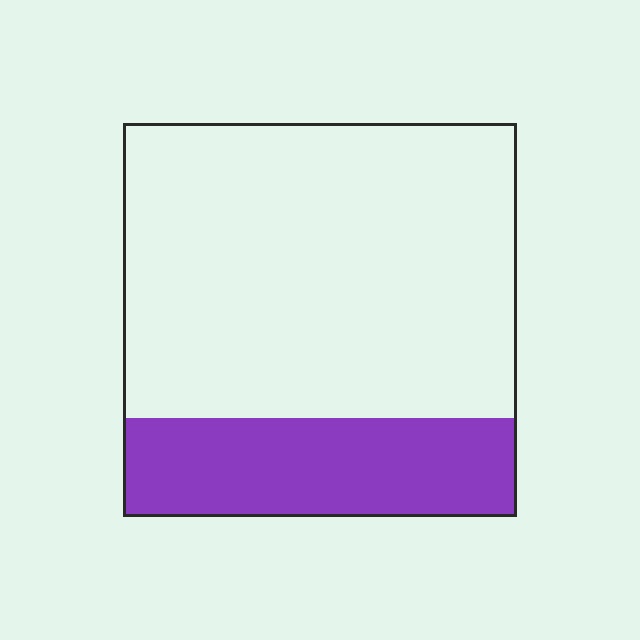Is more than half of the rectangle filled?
No.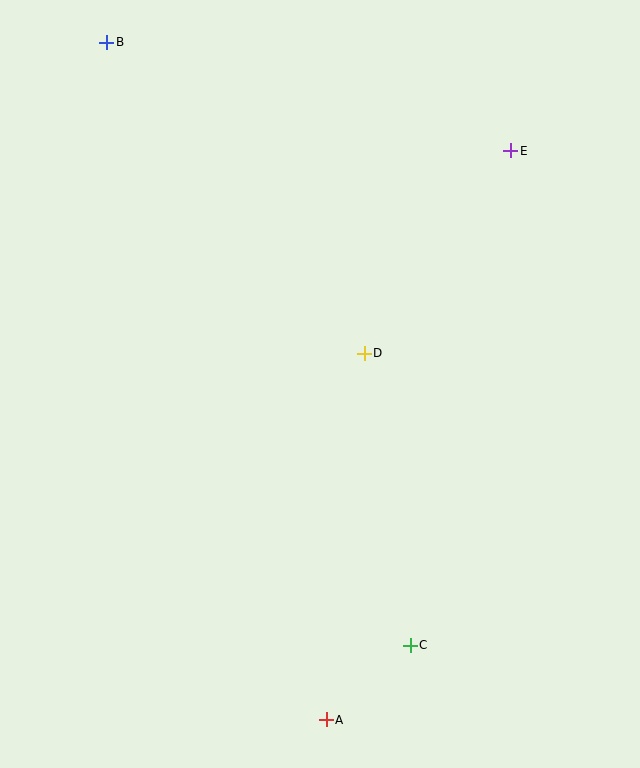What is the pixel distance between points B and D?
The distance between B and D is 404 pixels.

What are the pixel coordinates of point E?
Point E is at (511, 151).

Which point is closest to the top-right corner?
Point E is closest to the top-right corner.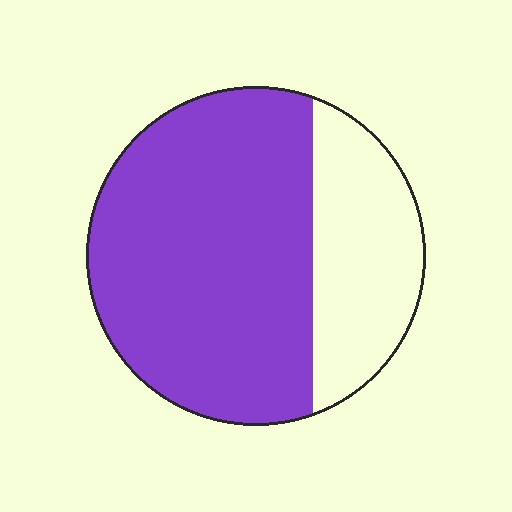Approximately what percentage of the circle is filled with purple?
Approximately 70%.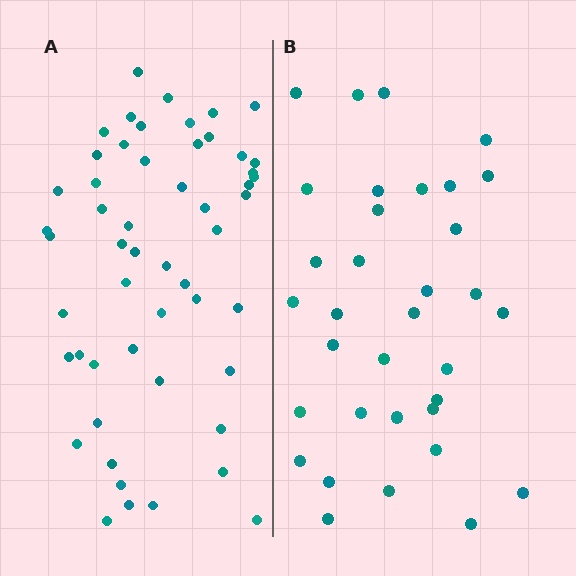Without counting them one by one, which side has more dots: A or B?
Region A (the left region) has more dots.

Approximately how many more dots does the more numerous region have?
Region A has approximately 20 more dots than region B.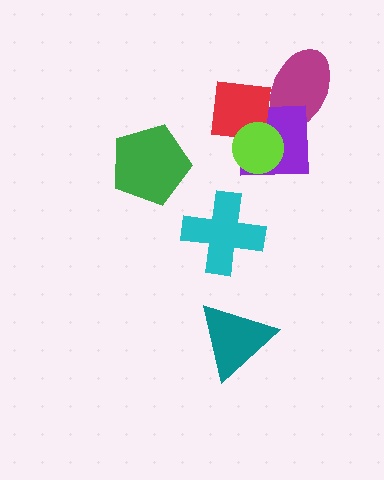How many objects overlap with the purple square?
3 objects overlap with the purple square.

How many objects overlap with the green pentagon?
0 objects overlap with the green pentagon.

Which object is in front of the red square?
The lime circle is in front of the red square.